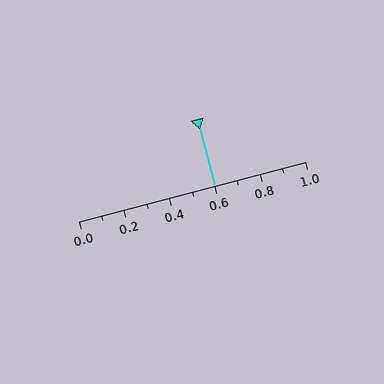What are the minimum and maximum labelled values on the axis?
The axis runs from 0.0 to 1.0.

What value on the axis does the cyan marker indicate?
The marker indicates approximately 0.6.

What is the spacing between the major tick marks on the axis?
The major ticks are spaced 0.2 apart.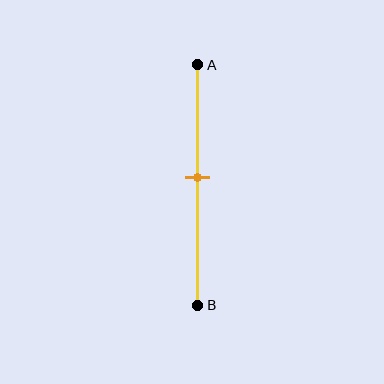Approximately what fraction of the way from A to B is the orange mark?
The orange mark is approximately 45% of the way from A to B.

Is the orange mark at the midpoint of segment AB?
No, the mark is at about 45% from A, not at the 50% midpoint.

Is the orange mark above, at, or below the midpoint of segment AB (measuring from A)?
The orange mark is above the midpoint of segment AB.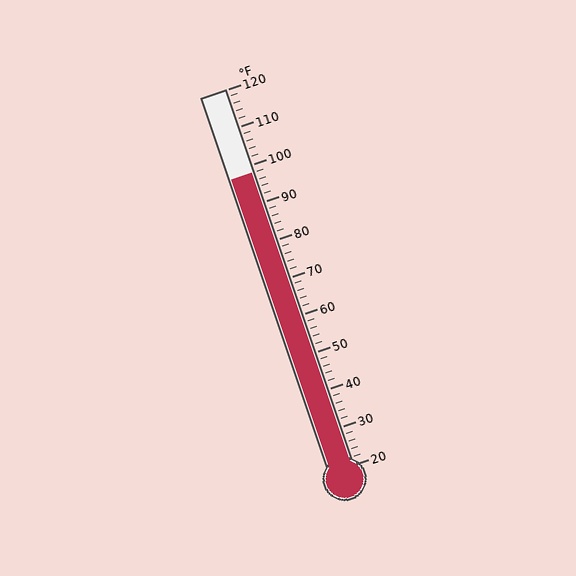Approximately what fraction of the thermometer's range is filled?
The thermometer is filled to approximately 80% of its range.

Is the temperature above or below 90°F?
The temperature is above 90°F.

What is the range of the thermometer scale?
The thermometer scale ranges from 20°F to 120°F.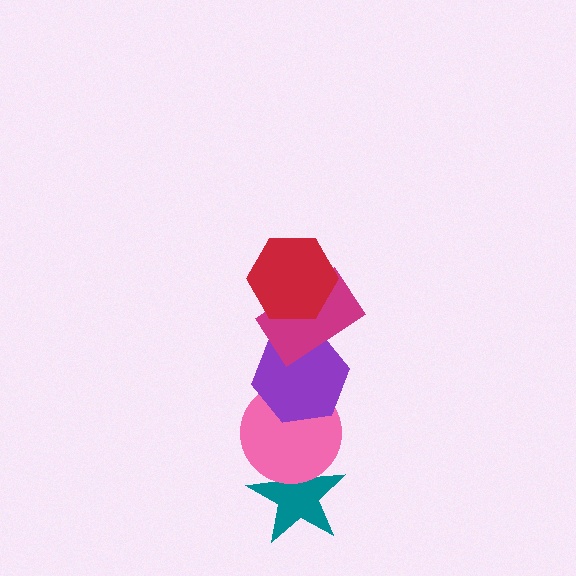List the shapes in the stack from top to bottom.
From top to bottom: the red hexagon, the magenta rectangle, the purple hexagon, the pink circle, the teal star.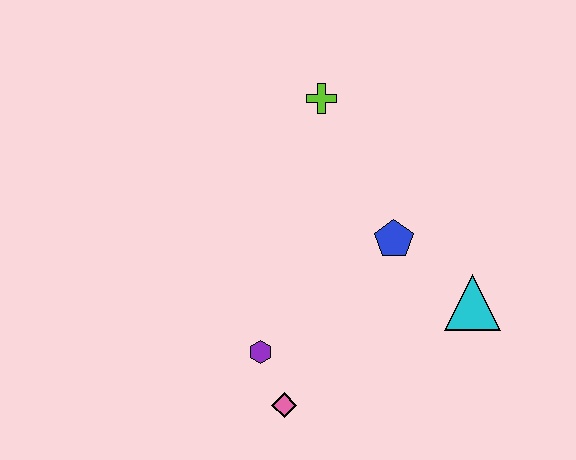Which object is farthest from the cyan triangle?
The lime cross is farthest from the cyan triangle.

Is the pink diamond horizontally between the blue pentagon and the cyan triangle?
No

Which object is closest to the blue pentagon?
The cyan triangle is closest to the blue pentagon.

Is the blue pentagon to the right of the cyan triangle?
No